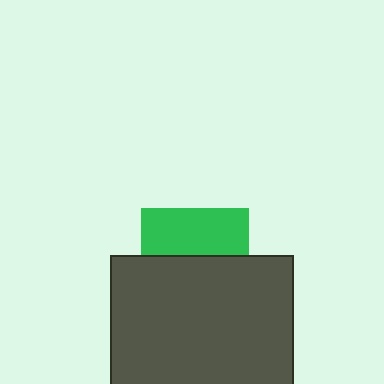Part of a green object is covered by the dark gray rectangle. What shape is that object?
It is a square.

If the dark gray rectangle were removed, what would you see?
You would see the complete green square.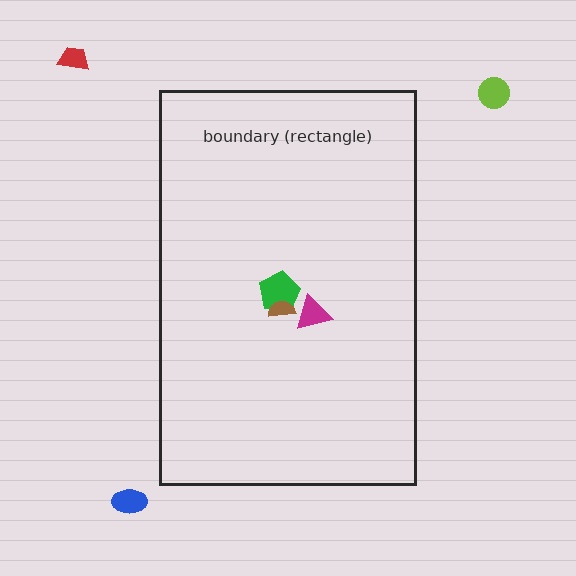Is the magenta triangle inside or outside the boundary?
Inside.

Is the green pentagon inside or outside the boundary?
Inside.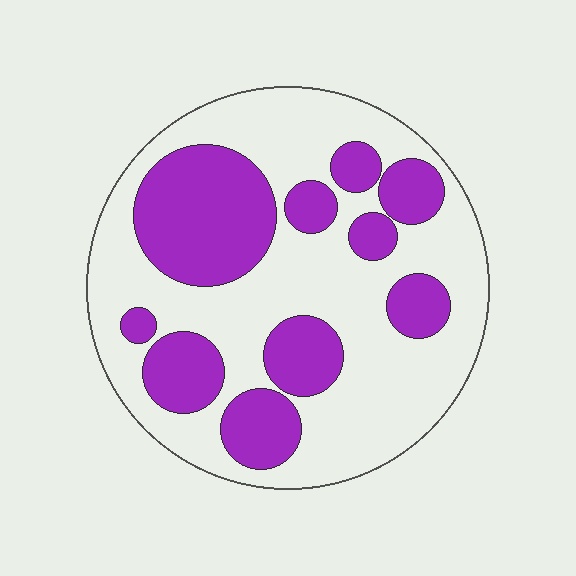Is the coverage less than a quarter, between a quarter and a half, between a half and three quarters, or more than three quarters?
Between a quarter and a half.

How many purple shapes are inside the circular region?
10.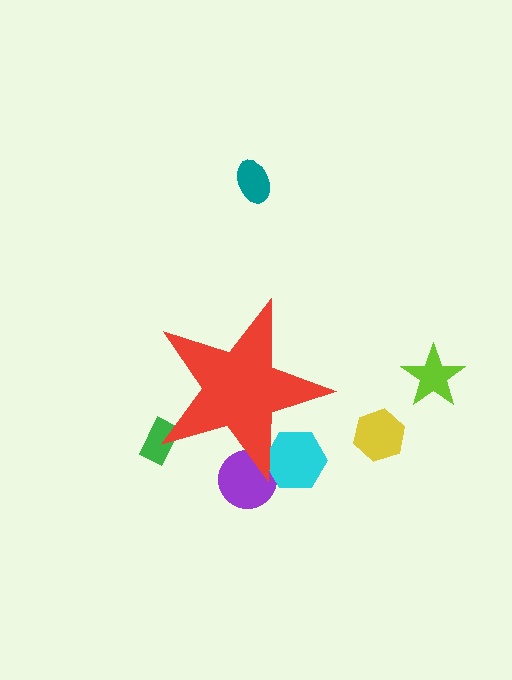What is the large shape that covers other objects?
A red star.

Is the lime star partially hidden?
No, the lime star is fully visible.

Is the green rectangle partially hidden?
Yes, the green rectangle is partially hidden behind the red star.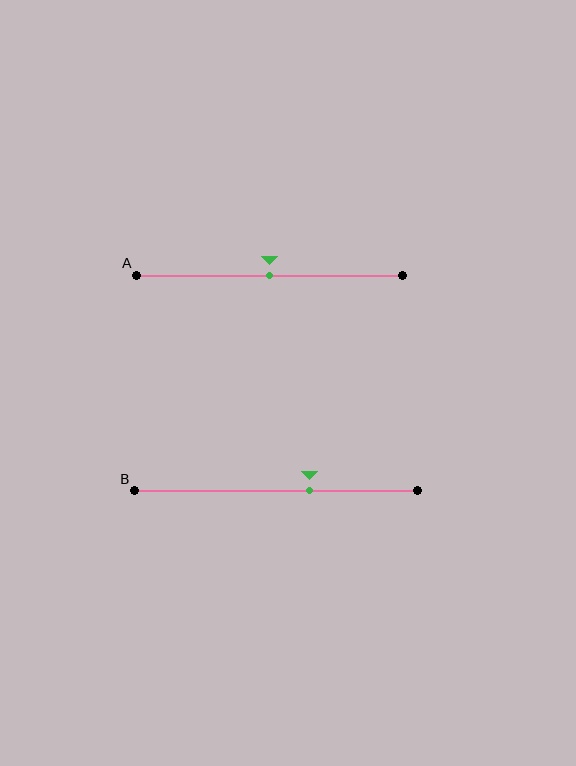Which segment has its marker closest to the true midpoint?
Segment A has its marker closest to the true midpoint.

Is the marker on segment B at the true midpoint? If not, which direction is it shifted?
No, the marker on segment B is shifted to the right by about 12% of the segment length.